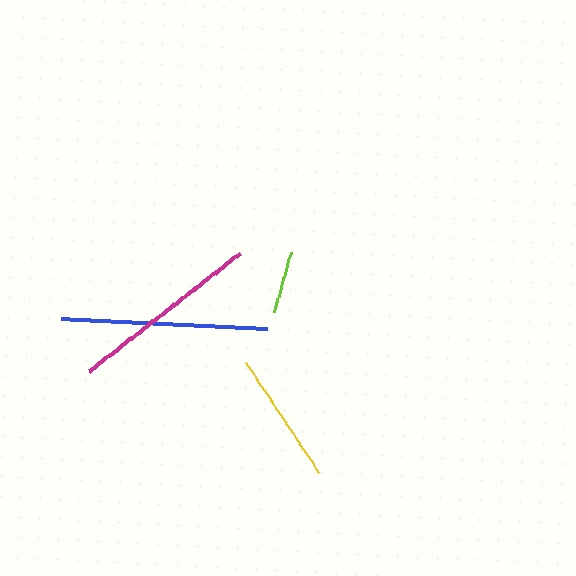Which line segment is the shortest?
The lime line is the shortest at approximately 62 pixels.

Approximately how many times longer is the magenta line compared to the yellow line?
The magenta line is approximately 1.5 times the length of the yellow line.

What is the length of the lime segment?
The lime segment is approximately 62 pixels long.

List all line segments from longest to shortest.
From longest to shortest: blue, magenta, yellow, lime.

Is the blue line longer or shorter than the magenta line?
The blue line is longer than the magenta line.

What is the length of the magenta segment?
The magenta segment is approximately 191 pixels long.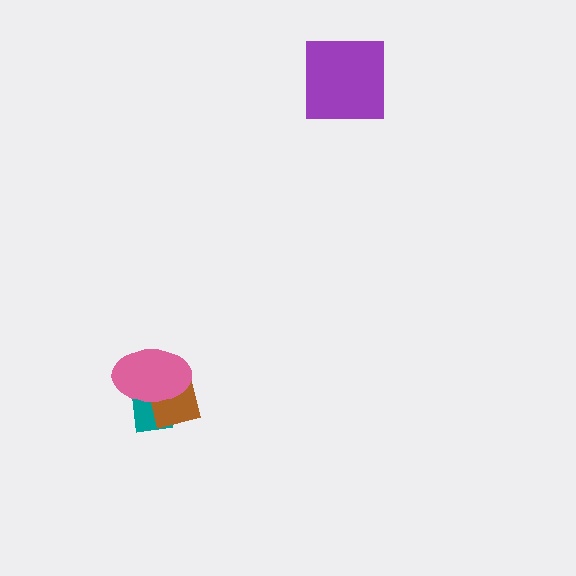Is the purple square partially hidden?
No, no other shape covers it.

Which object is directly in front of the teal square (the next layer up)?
The brown square is directly in front of the teal square.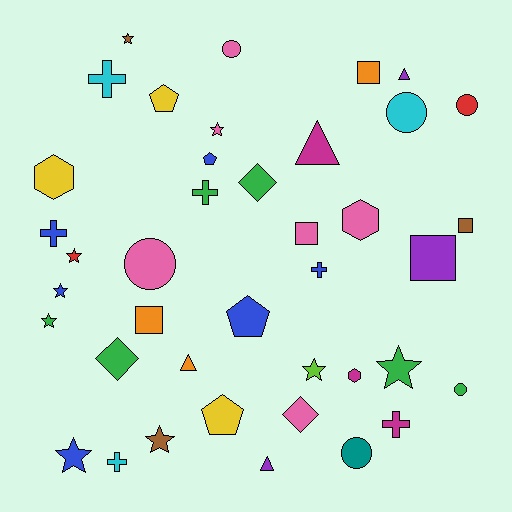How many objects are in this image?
There are 40 objects.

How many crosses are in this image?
There are 6 crosses.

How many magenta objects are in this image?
There are 3 magenta objects.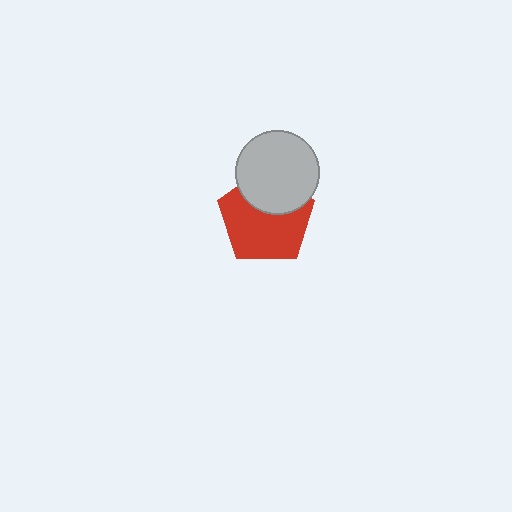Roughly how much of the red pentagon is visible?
Most of it is visible (roughly 66%).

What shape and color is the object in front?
The object in front is a light gray circle.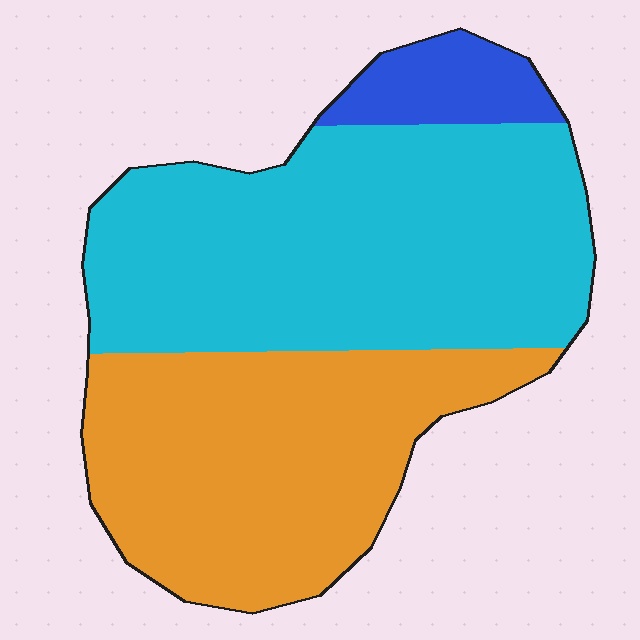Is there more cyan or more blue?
Cyan.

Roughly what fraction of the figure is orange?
Orange covers 40% of the figure.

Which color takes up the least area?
Blue, at roughly 10%.